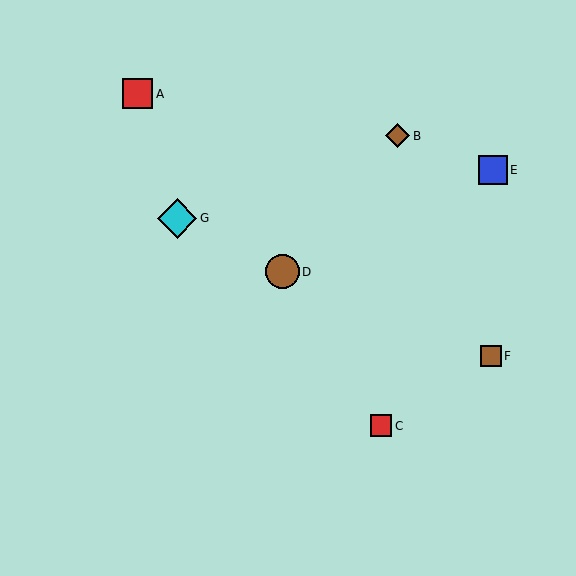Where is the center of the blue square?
The center of the blue square is at (493, 170).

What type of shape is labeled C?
Shape C is a red square.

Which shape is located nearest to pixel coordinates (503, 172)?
The blue square (labeled E) at (493, 170) is nearest to that location.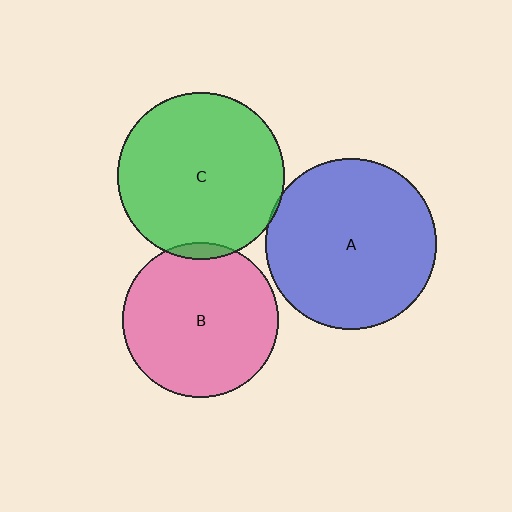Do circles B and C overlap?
Yes.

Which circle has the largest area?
Circle A (blue).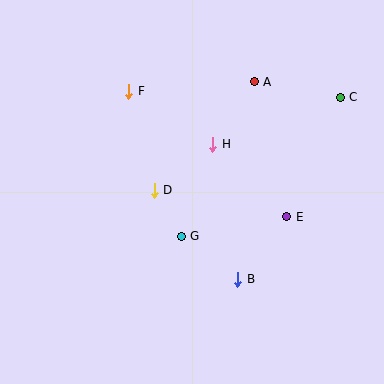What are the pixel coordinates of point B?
Point B is at (238, 279).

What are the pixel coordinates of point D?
Point D is at (154, 190).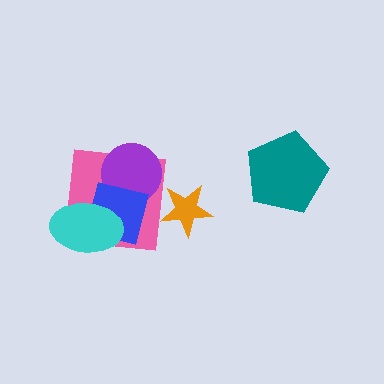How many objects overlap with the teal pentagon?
0 objects overlap with the teal pentagon.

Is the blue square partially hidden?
Yes, it is partially covered by another shape.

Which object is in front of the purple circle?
The blue square is in front of the purple circle.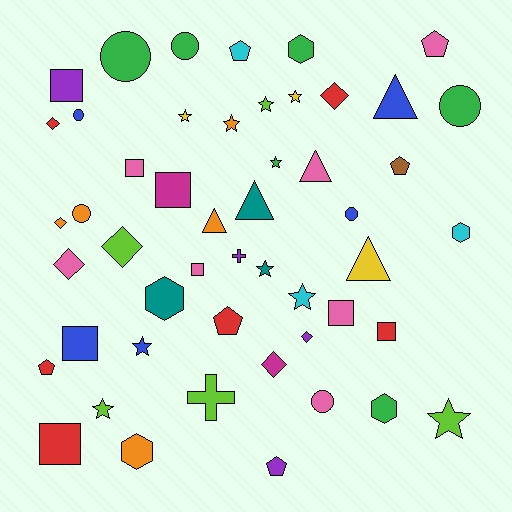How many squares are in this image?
There are 8 squares.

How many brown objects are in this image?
There is 1 brown object.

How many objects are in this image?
There are 50 objects.